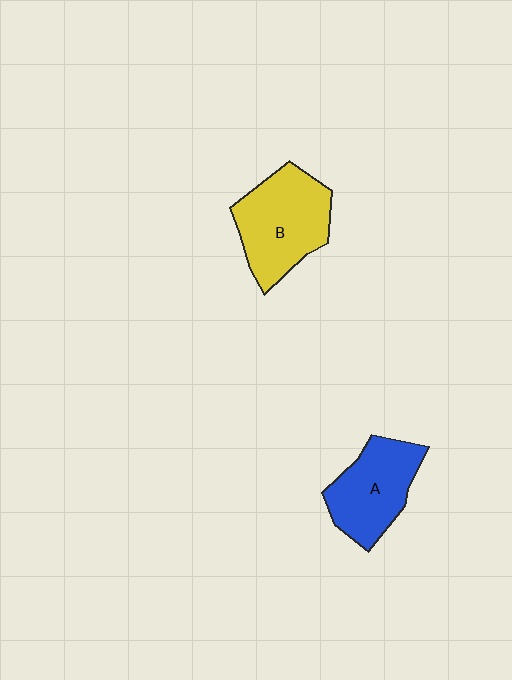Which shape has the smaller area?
Shape A (blue).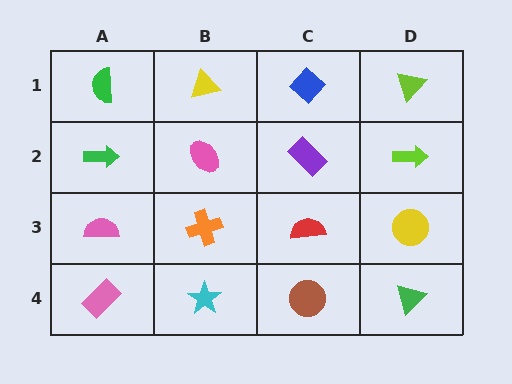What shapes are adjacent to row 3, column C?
A purple rectangle (row 2, column C), a brown circle (row 4, column C), an orange cross (row 3, column B), a yellow circle (row 3, column D).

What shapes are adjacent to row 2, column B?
A yellow triangle (row 1, column B), an orange cross (row 3, column B), a green arrow (row 2, column A), a purple rectangle (row 2, column C).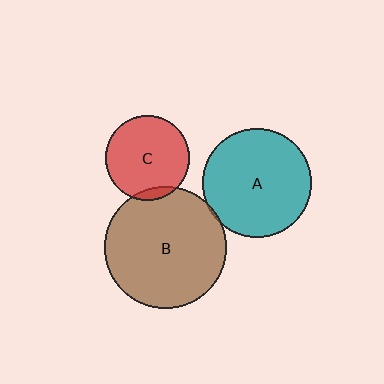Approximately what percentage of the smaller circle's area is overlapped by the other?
Approximately 5%.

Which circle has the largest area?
Circle B (brown).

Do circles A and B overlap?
Yes.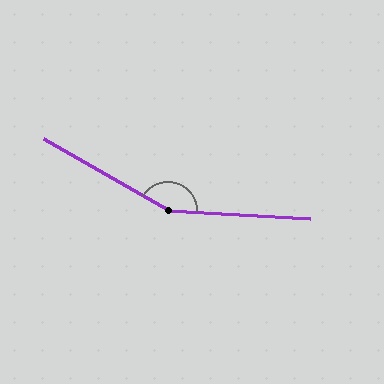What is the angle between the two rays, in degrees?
Approximately 153 degrees.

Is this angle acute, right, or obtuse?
It is obtuse.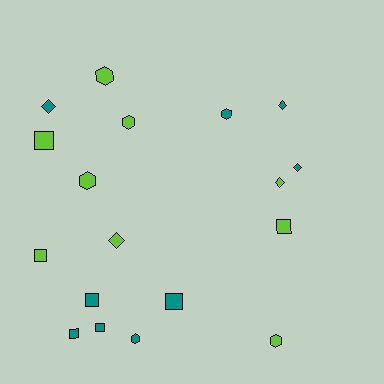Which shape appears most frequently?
Square, with 7 objects.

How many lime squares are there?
There are 3 lime squares.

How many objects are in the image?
There are 18 objects.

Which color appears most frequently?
Lime, with 9 objects.